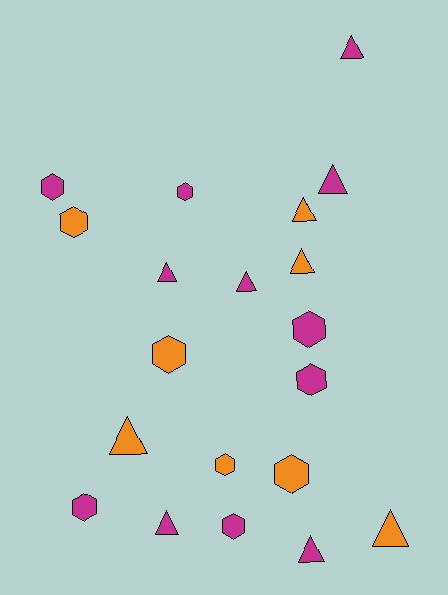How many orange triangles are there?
There are 4 orange triangles.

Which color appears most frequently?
Magenta, with 12 objects.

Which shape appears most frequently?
Triangle, with 10 objects.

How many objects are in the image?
There are 20 objects.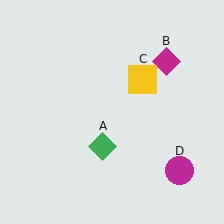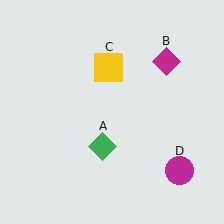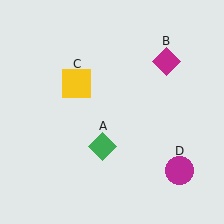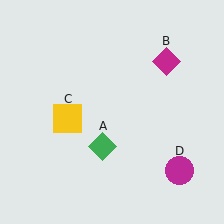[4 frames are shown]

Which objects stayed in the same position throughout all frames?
Green diamond (object A) and magenta diamond (object B) and magenta circle (object D) remained stationary.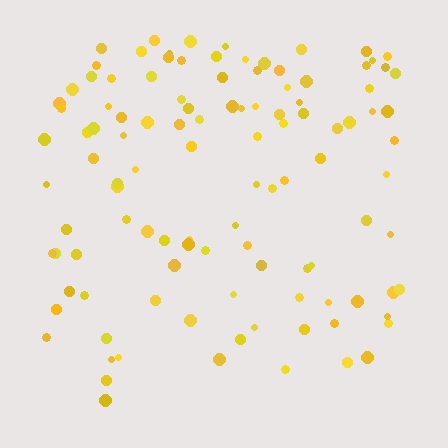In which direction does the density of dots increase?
From bottom to top, with the top side densest.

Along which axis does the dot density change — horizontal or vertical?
Vertical.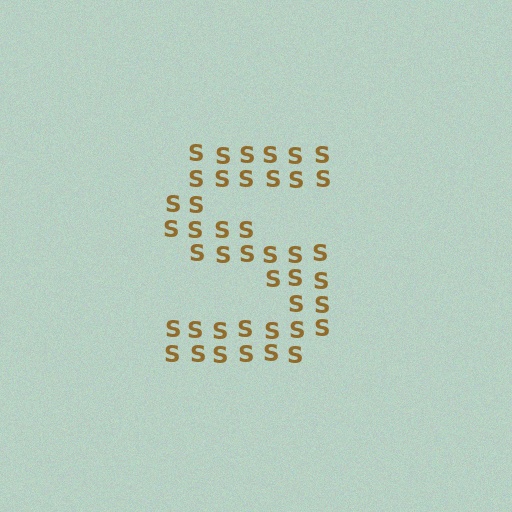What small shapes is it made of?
It is made of small letter S's.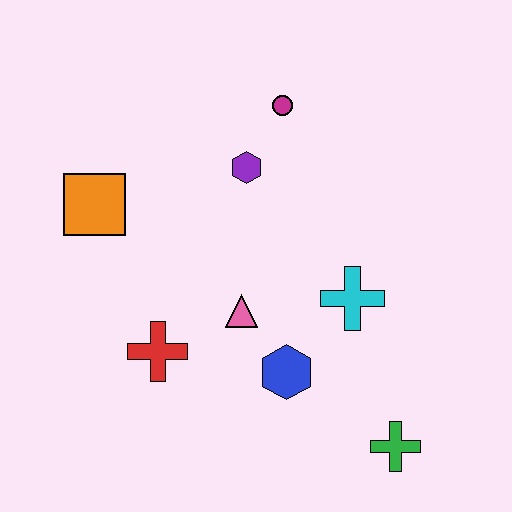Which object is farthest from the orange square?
The green cross is farthest from the orange square.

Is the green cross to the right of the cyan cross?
Yes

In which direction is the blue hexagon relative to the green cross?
The blue hexagon is to the left of the green cross.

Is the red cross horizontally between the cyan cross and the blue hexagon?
No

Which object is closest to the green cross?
The blue hexagon is closest to the green cross.